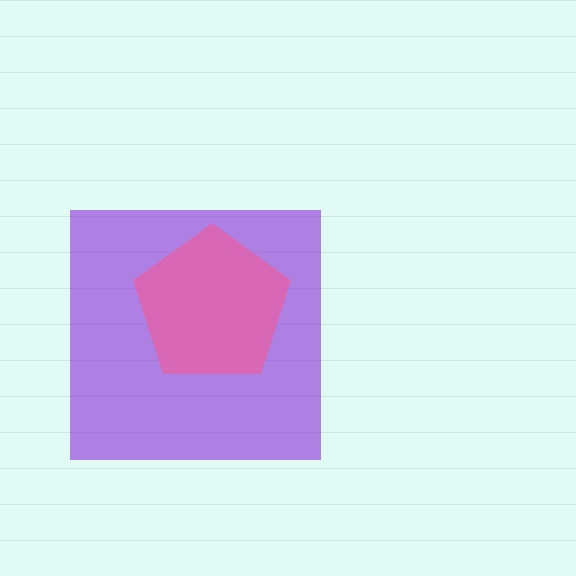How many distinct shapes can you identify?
There are 2 distinct shapes: a purple square, a pink pentagon.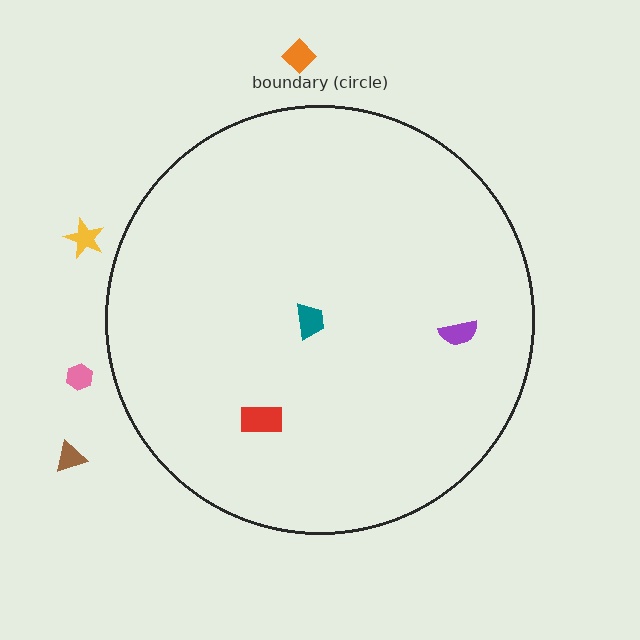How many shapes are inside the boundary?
3 inside, 4 outside.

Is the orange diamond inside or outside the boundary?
Outside.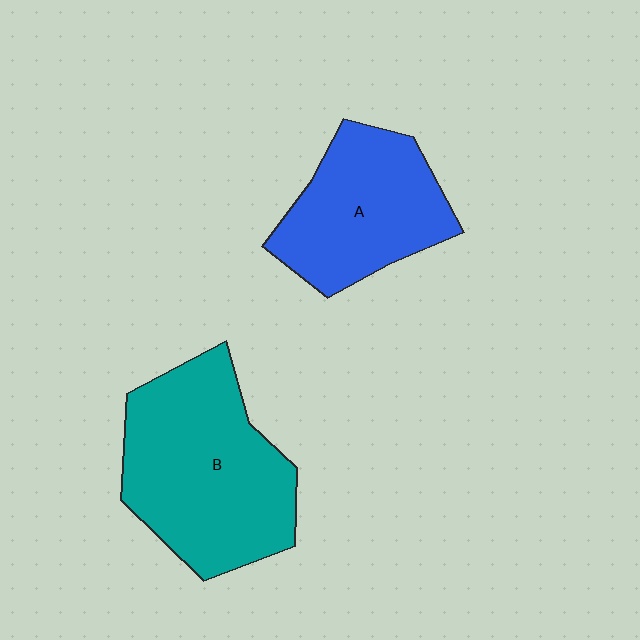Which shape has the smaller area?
Shape A (blue).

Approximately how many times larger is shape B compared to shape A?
Approximately 1.4 times.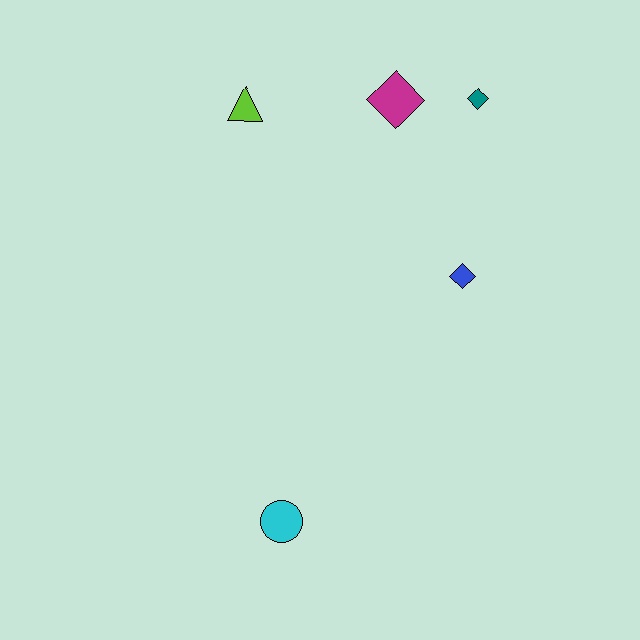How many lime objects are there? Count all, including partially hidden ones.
There is 1 lime object.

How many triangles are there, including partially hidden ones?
There is 1 triangle.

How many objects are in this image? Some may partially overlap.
There are 5 objects.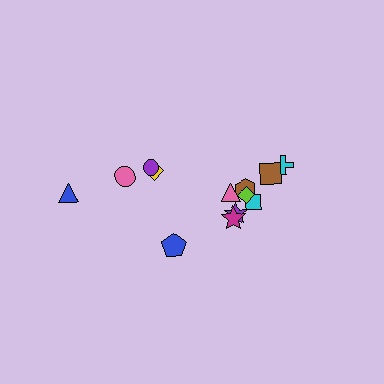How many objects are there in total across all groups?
There are 13 objects.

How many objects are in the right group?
There are 8 objects.